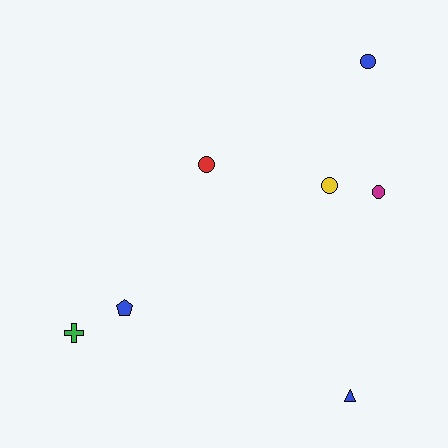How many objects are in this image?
There are 7 objects.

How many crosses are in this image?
There is 1 cross.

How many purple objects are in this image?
There are no purple objects.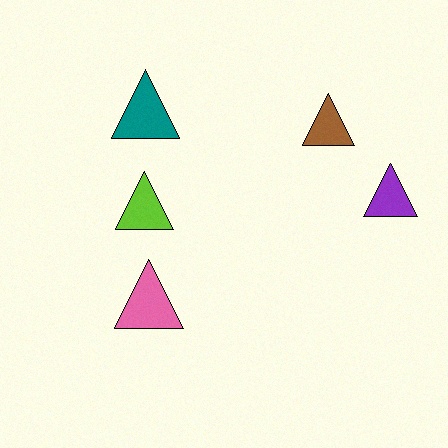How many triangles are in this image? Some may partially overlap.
There are 5 triangles.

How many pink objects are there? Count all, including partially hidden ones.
There is 1 pink object.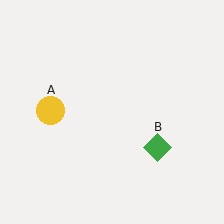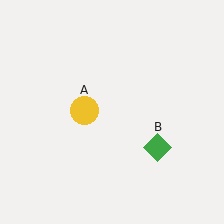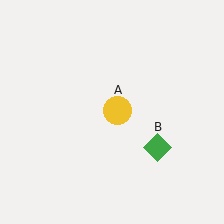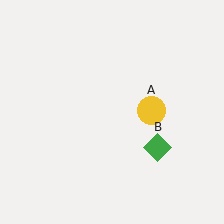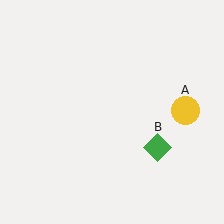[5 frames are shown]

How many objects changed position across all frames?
1 object changed position: yellow circle (object A).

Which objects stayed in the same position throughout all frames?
Green diamond (object B) remained stationary.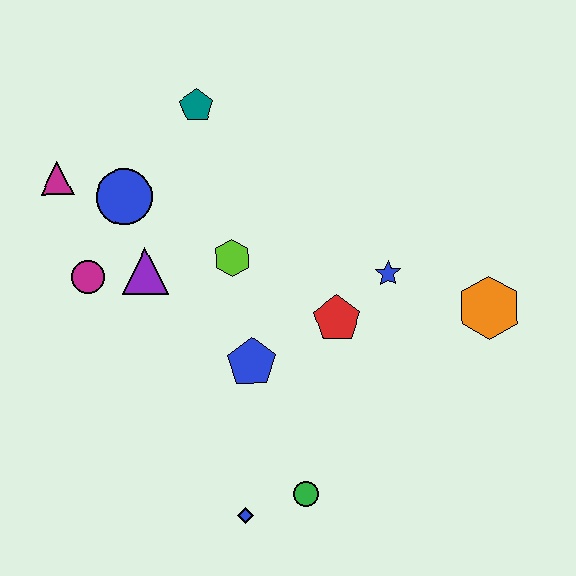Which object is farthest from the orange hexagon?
The magenta triangle is farthest from the orange hexagon.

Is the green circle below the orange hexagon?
Yes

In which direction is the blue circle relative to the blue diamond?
The blue circle is above the blue diamond.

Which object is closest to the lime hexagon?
The purple triangle is closest to the lime hexagon.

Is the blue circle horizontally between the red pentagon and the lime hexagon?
No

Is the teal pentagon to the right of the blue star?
No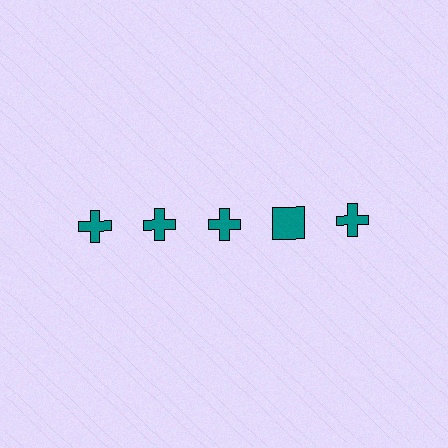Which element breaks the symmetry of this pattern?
The teal square in the top row, second from right column breaks the symmetry. All other shapes are teal crosses.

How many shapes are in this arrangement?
There are 5 shapes arranged in a grid pattern.